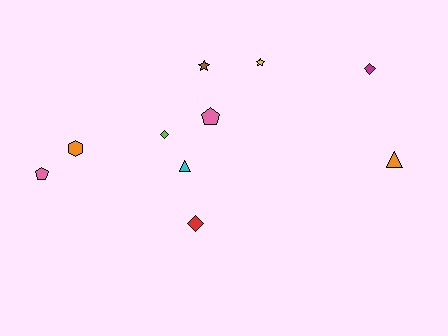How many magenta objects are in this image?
There is 1 magenta object.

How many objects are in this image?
There are 10 objects.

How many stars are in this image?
There are 2 stars.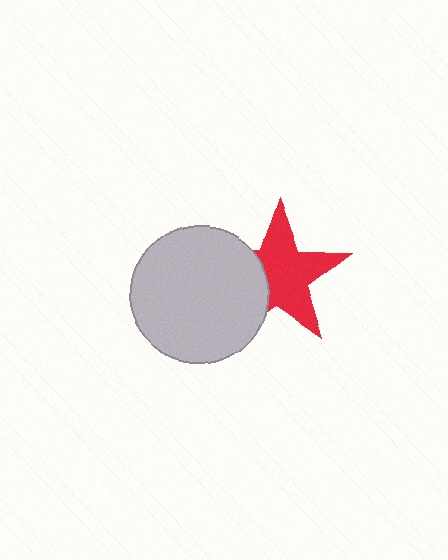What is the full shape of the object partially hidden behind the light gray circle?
The partially hidden object is a red star.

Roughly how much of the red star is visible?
Most of it is visible (roughly 68%).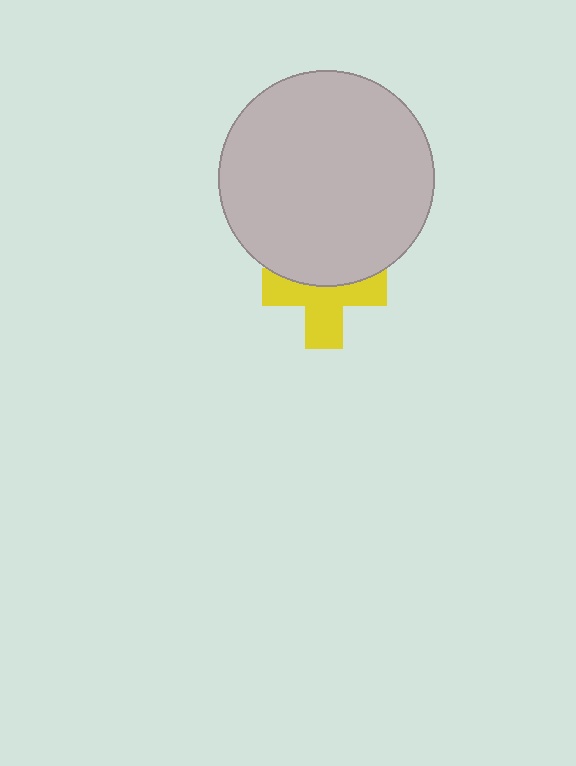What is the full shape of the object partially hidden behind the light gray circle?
The partially hidden object is a yellow cross.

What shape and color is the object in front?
The object in front is a light gray circle.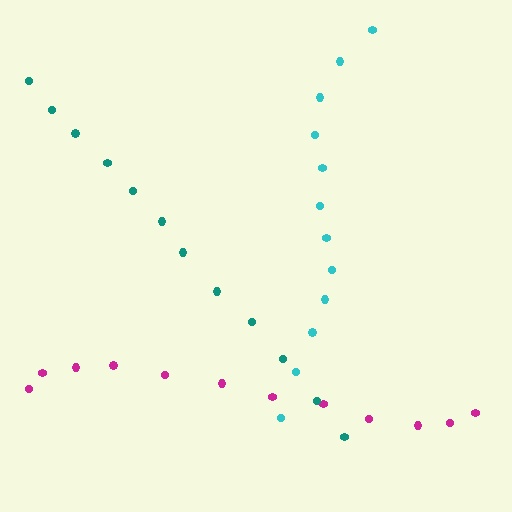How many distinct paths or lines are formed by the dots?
There are 3 distinct paths.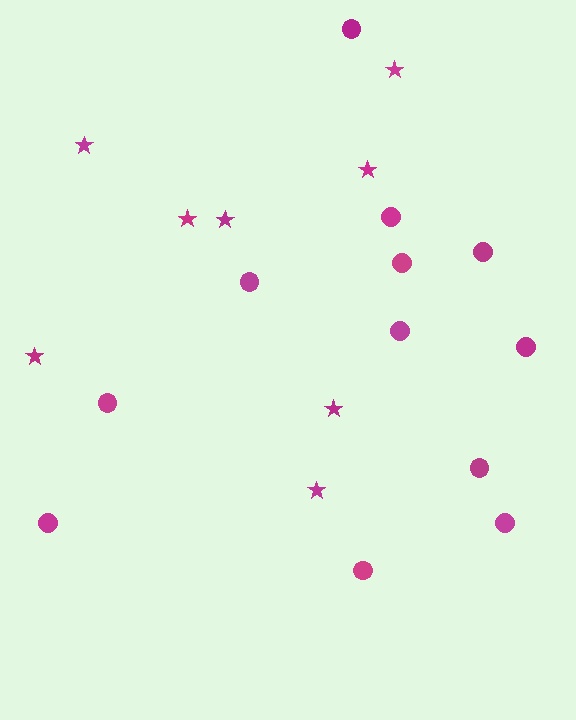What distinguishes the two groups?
There are 2 groups: one group of stars (8) and one group of circles (12).